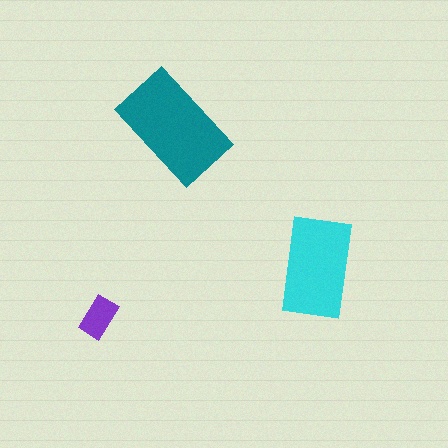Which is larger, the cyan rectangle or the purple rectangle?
The cyan one.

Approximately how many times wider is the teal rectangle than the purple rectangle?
About 2.5 times wider.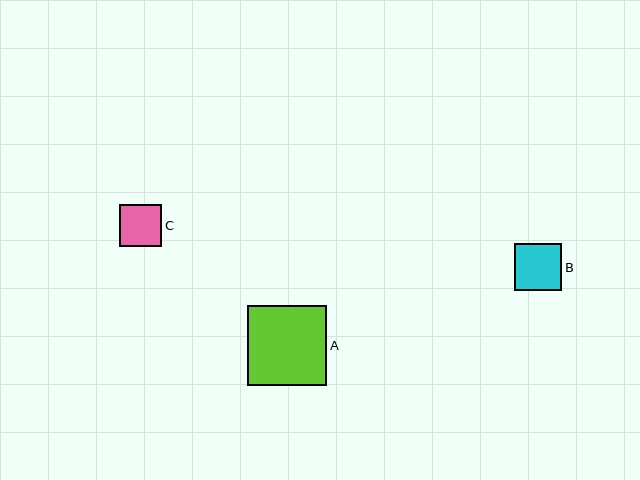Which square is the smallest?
Square C is the smallest with a size of approximately 42 pixels.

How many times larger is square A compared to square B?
Square A is approximately 1.7 times the size of square B.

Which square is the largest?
Square A is the largest with a size of approximately 80 pixels.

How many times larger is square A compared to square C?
Square A is approximately 1.9 times the size of square C.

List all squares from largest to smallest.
From largest to smallest: A, B, C.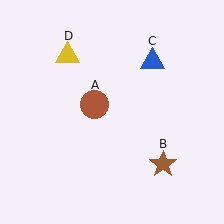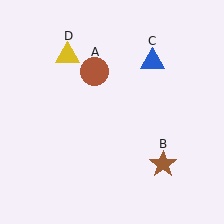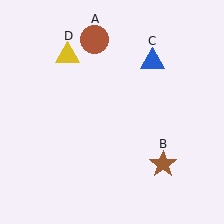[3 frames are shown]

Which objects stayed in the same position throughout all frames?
Brown star (object B) and blue triangle (object C) and yellow triangle (object D) remained stationary.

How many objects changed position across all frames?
1 object changed position: brown circle (object A).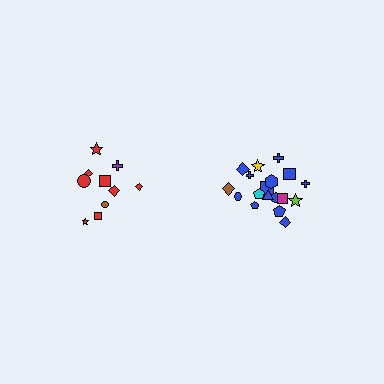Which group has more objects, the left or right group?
The right group.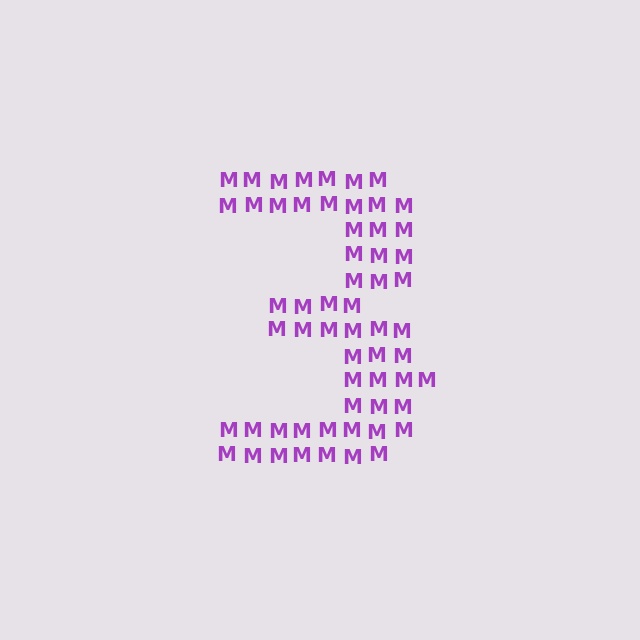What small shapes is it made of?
It is made of small letter M's.